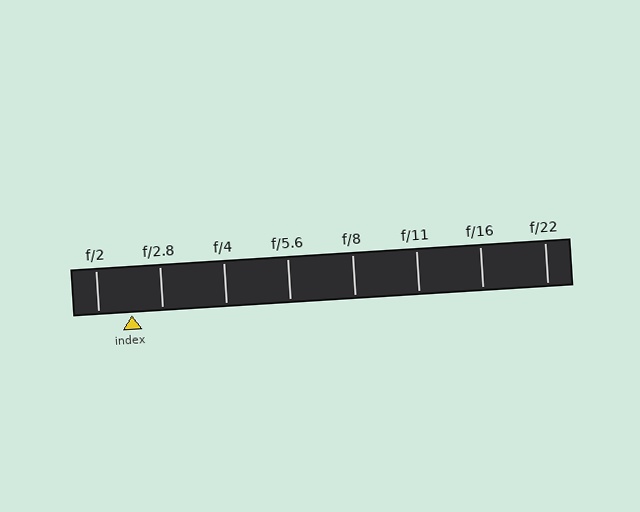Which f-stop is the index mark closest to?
The index mark is closest to f/2.8.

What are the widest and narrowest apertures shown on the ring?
The widest aperture shown is f/2 and the narrowest is f/22.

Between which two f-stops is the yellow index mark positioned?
The index mark is between f/2 and f/2.8.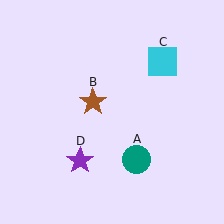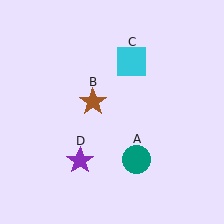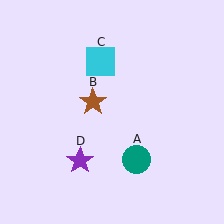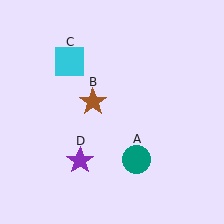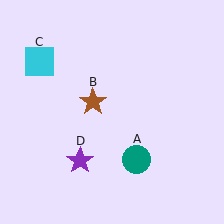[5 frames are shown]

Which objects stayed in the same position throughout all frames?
Teal circle (object A) and brown star (object B) and purple star (object D) remained stationary.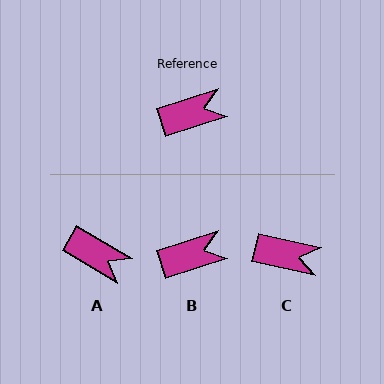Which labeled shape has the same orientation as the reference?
B.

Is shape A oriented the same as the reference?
No, it is off by about 48 degrees.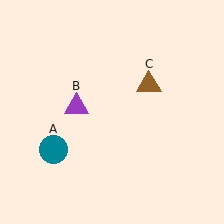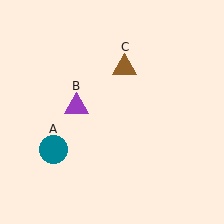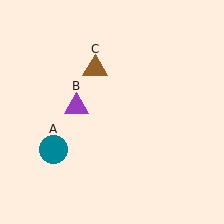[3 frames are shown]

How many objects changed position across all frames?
1 object changed position: brown triangle (object C).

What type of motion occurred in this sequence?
The brown triangle (object C) rotated counterclockwise around the center of the scene.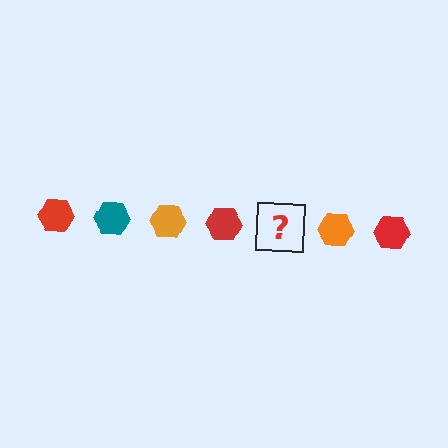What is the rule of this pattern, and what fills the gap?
The rule is that the pattern cycles through red, teal, orange hexagons. The gap should be filled with a teal hexagon.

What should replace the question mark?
The question mark should be replaced with a teal hexagon.